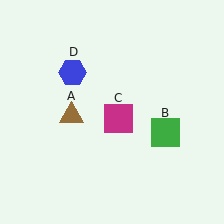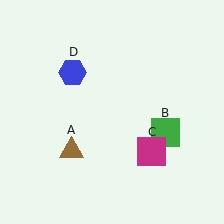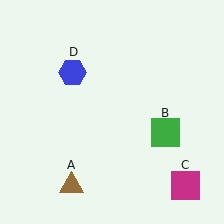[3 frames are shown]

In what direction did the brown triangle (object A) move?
The brown triangle (object A) moved down.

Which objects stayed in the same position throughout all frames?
Green square (object B) and blue hexagon (object D) remained stationary.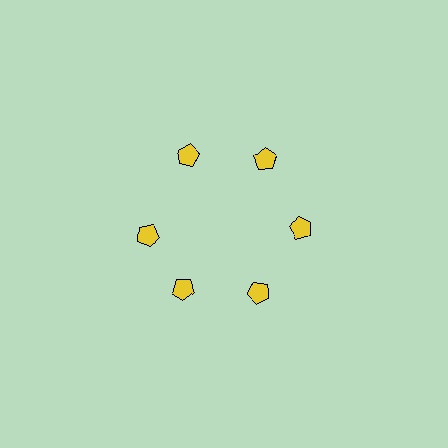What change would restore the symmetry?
The symmetry would be restored by rotating it back into even spacing with its neighbors so that all 6 pentagons sit at equal angles and equal distance from the center.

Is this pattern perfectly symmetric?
No. The 6 yellow pentagons are arranged in a ring, but one element near the 9 o'clock position is rotated out of alignment along the ring, breaking the 6-fold rotational symmetry.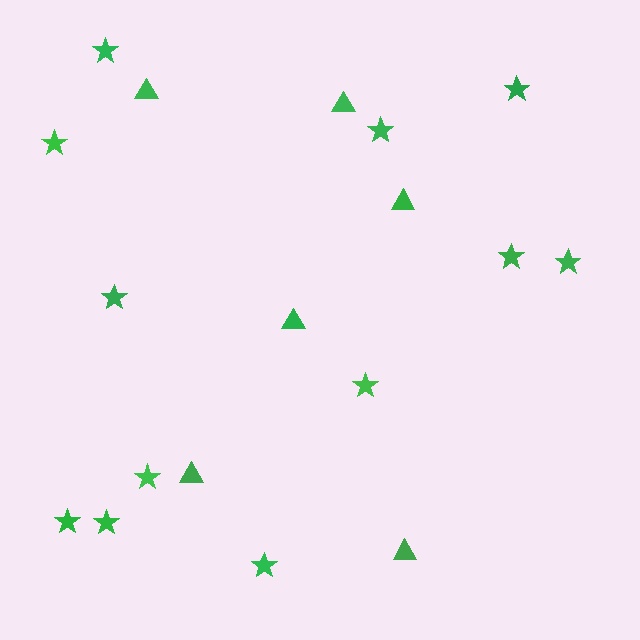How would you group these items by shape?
There are 2 groups: one group of stars (12) and one group of triangles (6).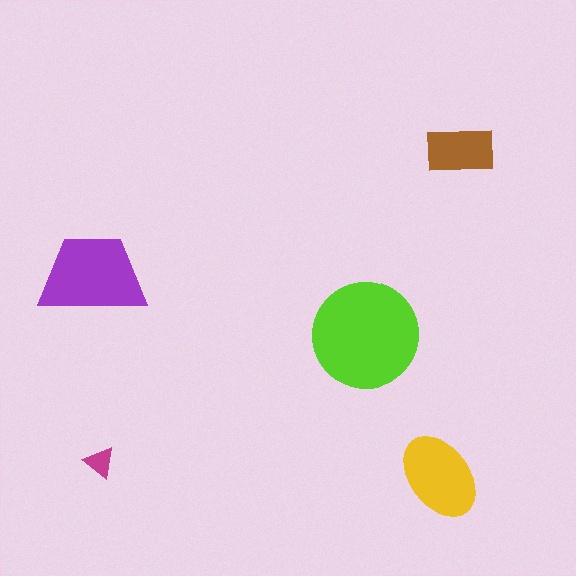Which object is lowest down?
The yellow ellipse is bottommost.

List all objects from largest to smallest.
The lime circle, the purple trapezoid, the yellow ellipse, the brown rectangle, the magenta triangle.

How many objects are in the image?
There are 5 objects in the image.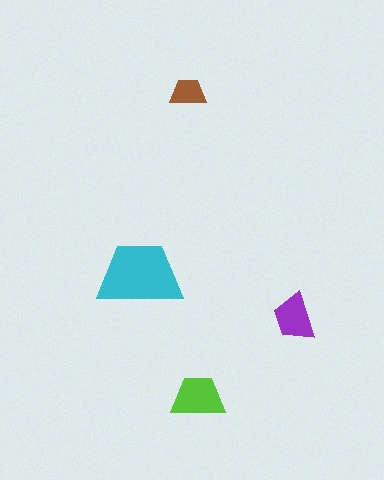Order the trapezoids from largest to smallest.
the cyan one, the lime one, the purple one, the brown one.